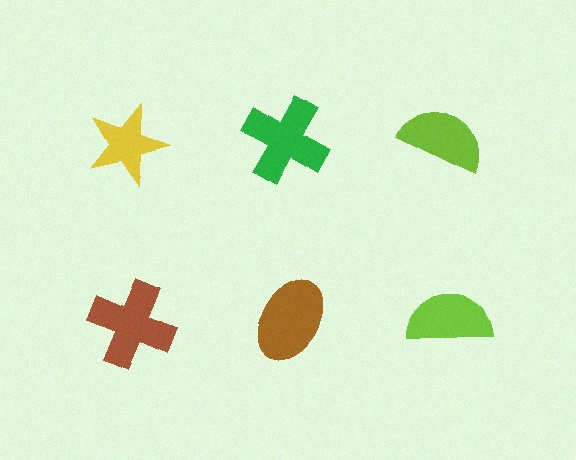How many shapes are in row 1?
3 shapes.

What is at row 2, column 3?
A lime semicircle.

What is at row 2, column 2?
A brown ellipse.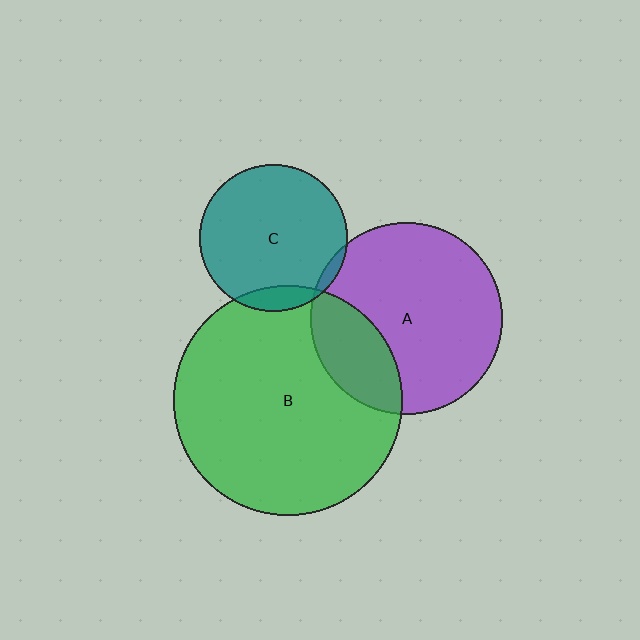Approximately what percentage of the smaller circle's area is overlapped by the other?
Approximately 10%.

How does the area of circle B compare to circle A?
Approximately 1.4 times.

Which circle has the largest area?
Circle B (green).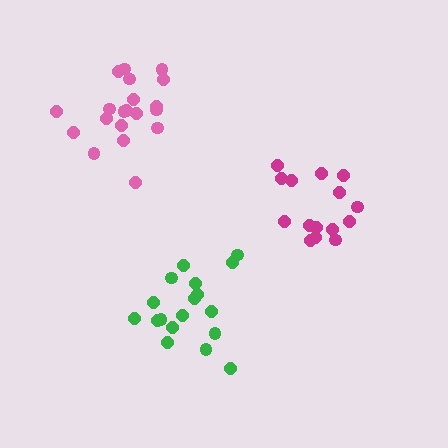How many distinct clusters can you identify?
There are 3 distinct clusters.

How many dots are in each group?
Group 1: 20 dots, Group 2: 15 dots, Group 3: 18 dots (53 total).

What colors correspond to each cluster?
The clusters are colored: pink, magenta, green.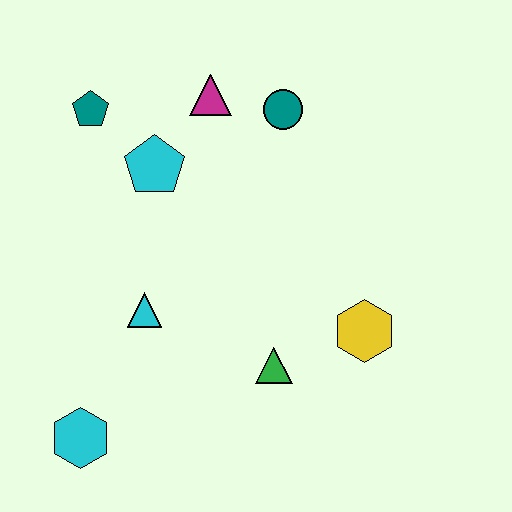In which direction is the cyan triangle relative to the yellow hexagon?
The cyan triangle is to the left of the yellow hexagon.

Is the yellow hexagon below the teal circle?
Yes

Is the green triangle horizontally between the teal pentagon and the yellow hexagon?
Yes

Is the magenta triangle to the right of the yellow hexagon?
No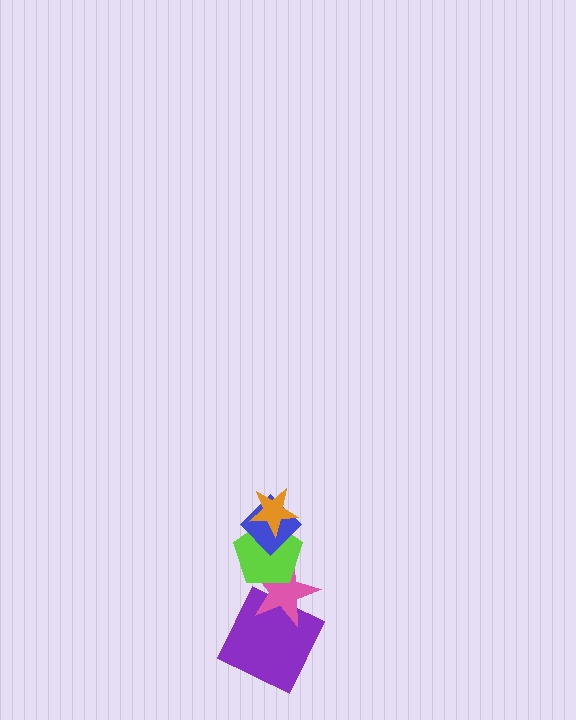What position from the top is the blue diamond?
The blue diamond is 2nd from the top.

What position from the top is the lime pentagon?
The lime pentagon is 3rd from the top.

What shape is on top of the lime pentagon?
The blue diamond is on top of the lime pentagon.